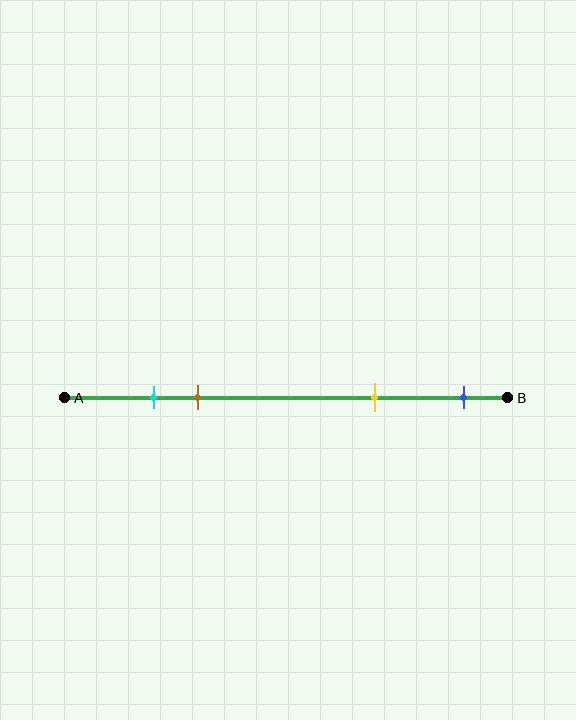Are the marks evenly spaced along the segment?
No, the marks are not evenly spaced.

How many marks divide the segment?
There are 4 marks dividing the segment.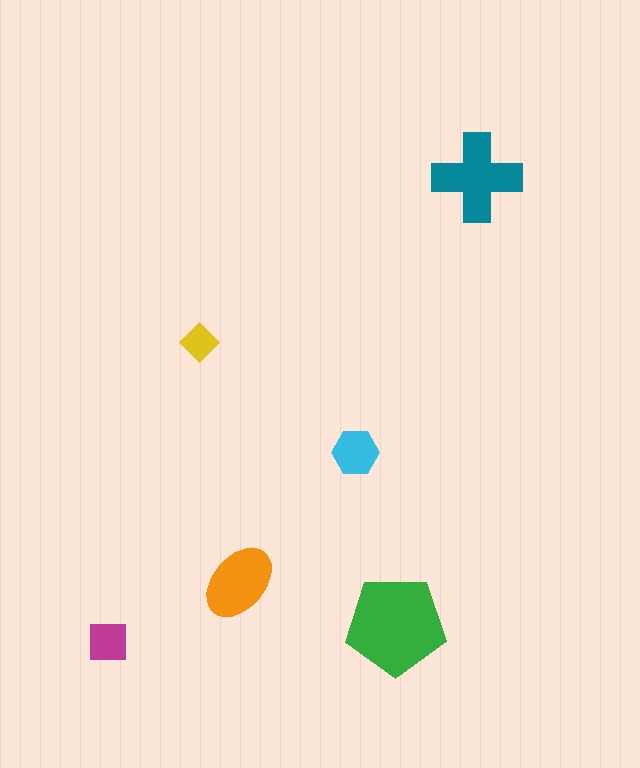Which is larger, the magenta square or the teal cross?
The teal cross.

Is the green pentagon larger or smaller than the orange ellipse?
Larger.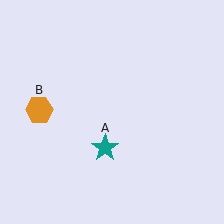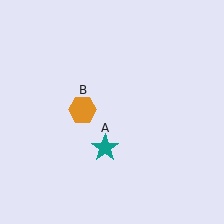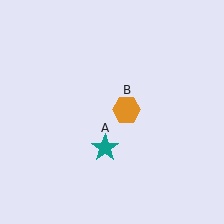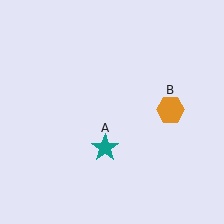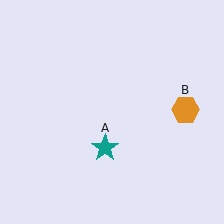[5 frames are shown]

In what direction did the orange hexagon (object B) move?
The orange hexagon (object B) moved right.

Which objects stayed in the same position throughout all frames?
Teal star (object A) remained stationary.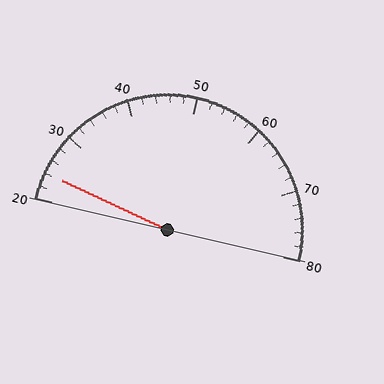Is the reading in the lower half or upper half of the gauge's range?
The reading is in the lower half of the range (20 to 80).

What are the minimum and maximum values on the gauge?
The gauge ranges from 20 to 80.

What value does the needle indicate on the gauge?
The needle indicates approximately 24.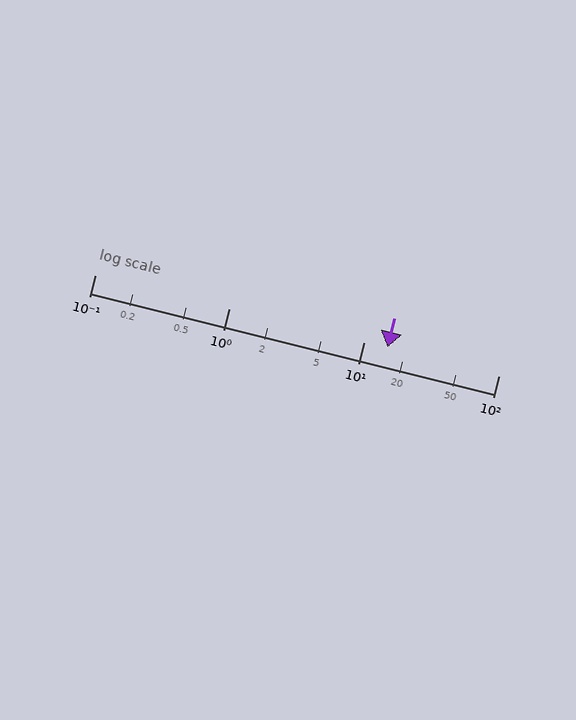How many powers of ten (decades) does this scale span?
The scale spans 3 decades, from 0.1 to 100.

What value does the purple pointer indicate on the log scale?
The pointer indicates approximately 15.